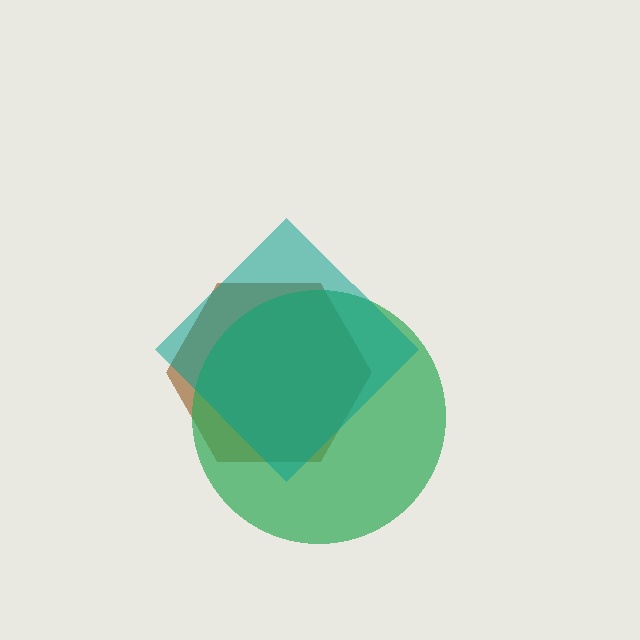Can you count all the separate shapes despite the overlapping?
Yes, there are 3 separate shapes.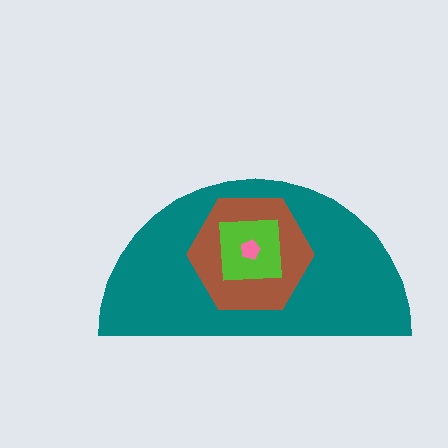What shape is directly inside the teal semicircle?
The brown hexagon.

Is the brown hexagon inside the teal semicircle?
Yes.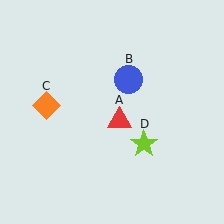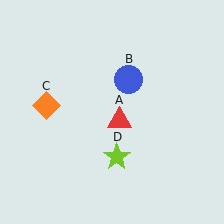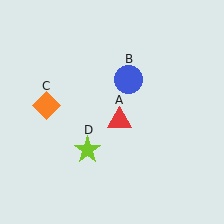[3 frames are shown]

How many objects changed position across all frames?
1 object changed position: lime star (object D).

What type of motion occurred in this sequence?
The lime star (object D) rotated clockwise around the center of the scene.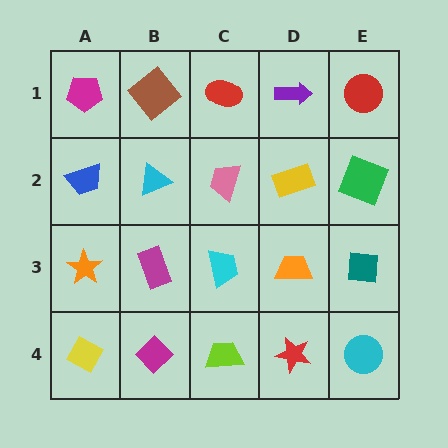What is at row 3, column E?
A teal square.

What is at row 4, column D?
A red star.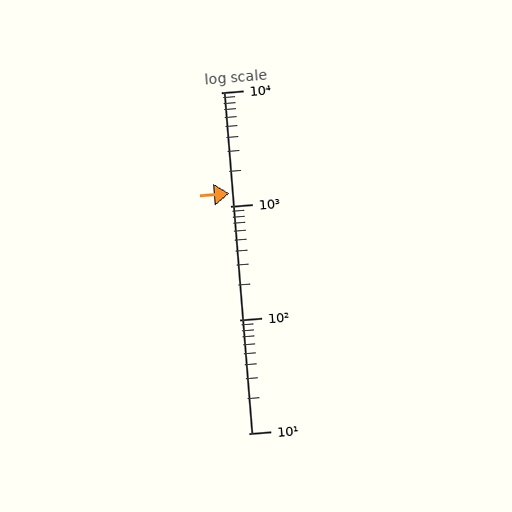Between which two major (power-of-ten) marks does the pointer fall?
The pointer is between 1000 and 10000.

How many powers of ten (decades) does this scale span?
The scale spans 3 decades, from 10 to 10000.